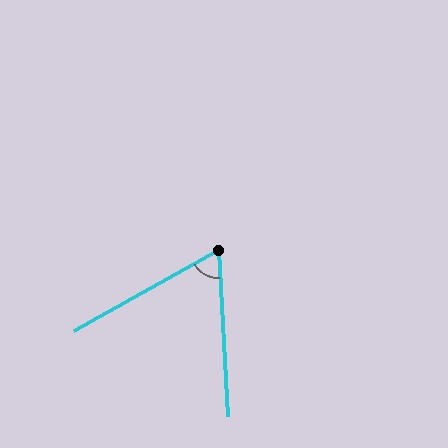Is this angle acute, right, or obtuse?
It is acute.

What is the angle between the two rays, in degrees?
Approximately 64 degrees.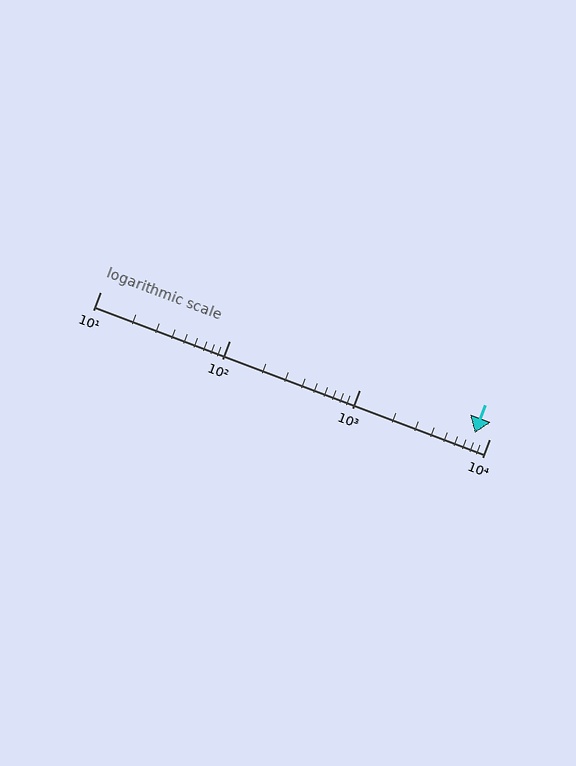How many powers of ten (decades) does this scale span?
The scale spans 3 decades, from 10 to 10000.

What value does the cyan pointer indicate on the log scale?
The pointer indicates approximately 7700.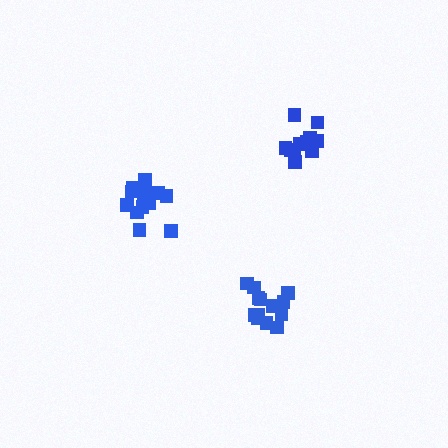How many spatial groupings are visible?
There are 3 spatial groupings.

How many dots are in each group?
Group 1: 12 dots, Group 2: 13 dots, Group 3: 12 dots (37 total).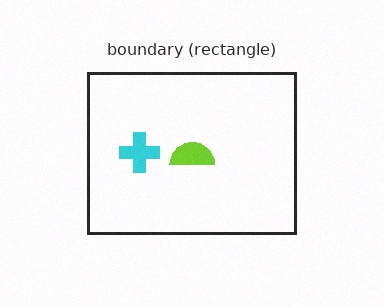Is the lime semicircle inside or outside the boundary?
Inside.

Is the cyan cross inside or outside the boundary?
Inside.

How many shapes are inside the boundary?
2 inside, 0 outside.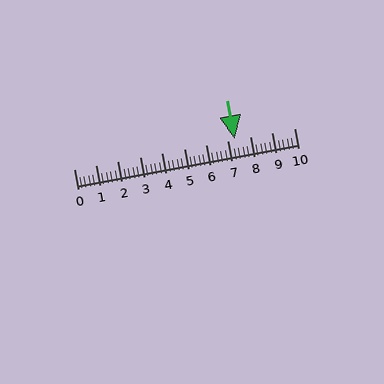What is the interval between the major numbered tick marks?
The major tick marks are spaced 1 units apart.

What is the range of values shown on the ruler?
The ruler shows values from 0 to 10.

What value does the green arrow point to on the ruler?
The green arrow points to approximately 7.3.